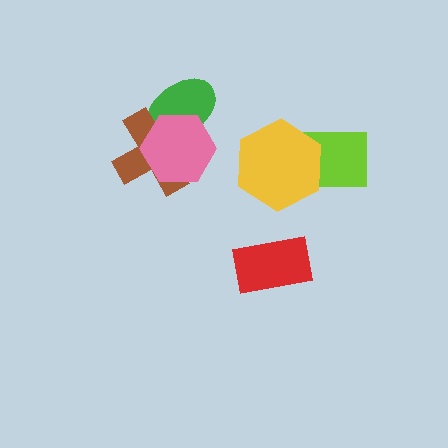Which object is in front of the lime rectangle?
The yellow hexagon is in front of the lime rectangle.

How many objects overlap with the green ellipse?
2 objects overlap with the green ellipse.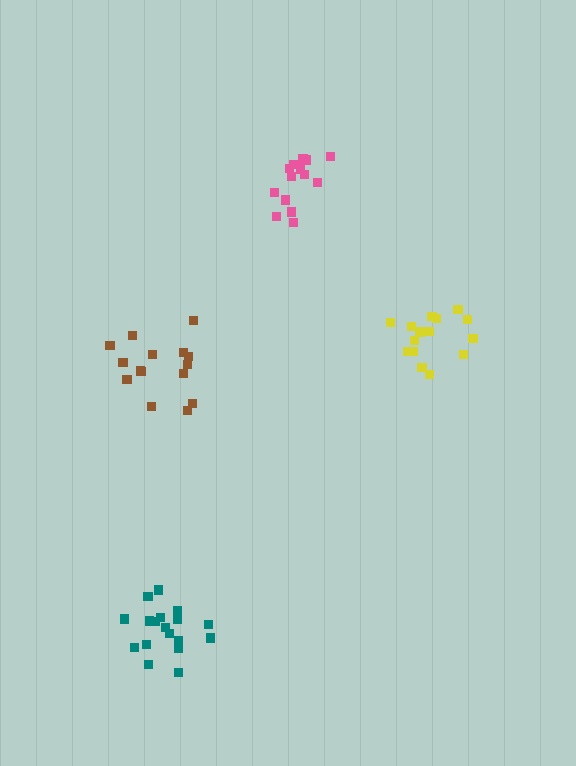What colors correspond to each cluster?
The clusters are colored: pink, brown, yellow, teal.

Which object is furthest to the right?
The yellow cluster is rightmost.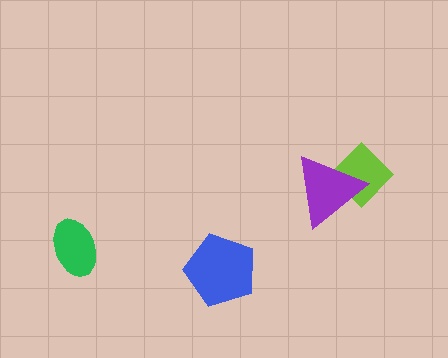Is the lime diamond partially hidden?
Yes, it is partially covered by another shape.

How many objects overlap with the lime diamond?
1 object overlaps with the lime diamond.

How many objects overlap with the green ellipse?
0 objects overlap with the green ellipse.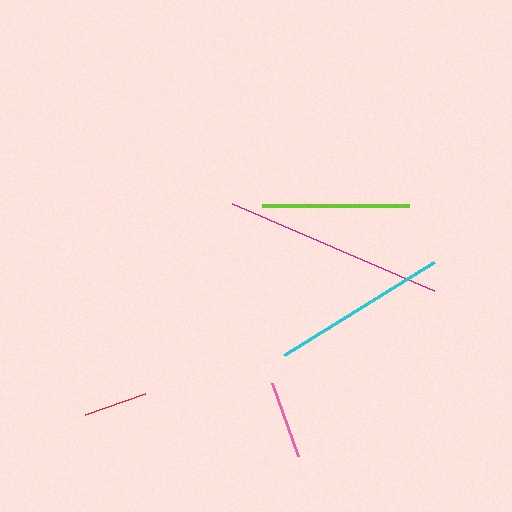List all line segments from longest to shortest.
From longest to shortest: magenta, cyan, lime, pink, red.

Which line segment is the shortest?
The red line is the shortest at approximately 63 pixels.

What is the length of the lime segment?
The lime segment is approximately 147 pixels long.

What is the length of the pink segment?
The pink segment is approximately 77 pixels long.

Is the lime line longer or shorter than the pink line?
The lime line is longer than the pink line.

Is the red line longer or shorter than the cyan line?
The cyan line is longer than the red line.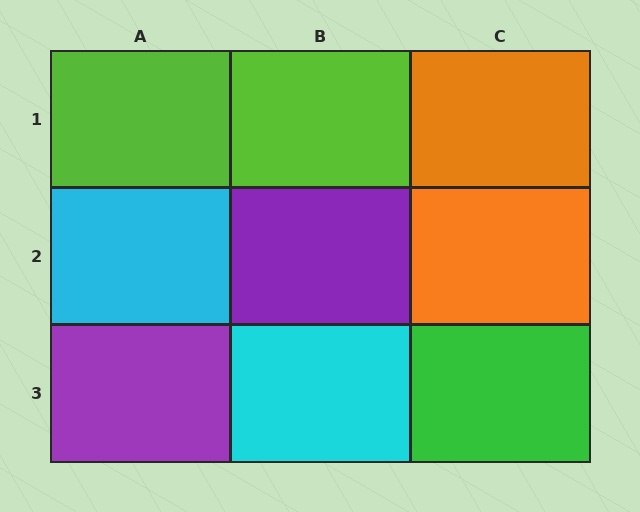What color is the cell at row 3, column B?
Cyan.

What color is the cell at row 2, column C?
Orange.